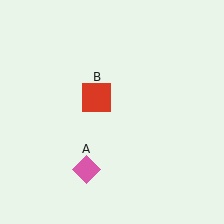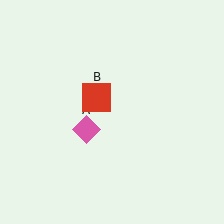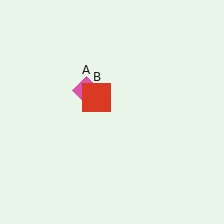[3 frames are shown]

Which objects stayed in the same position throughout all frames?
Red square (object B) remained stationary.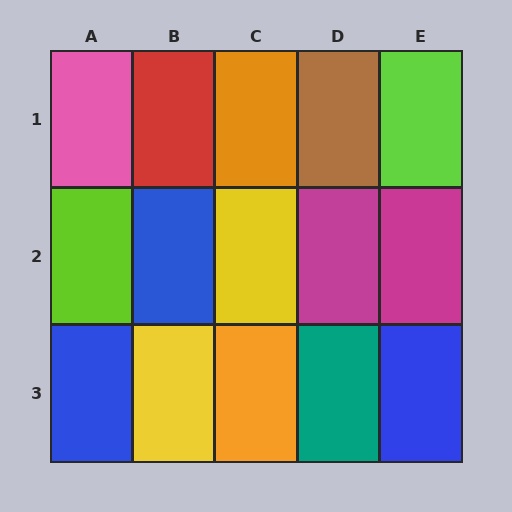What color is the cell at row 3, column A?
Blue.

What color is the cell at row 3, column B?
Yellow.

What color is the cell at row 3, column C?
Orange.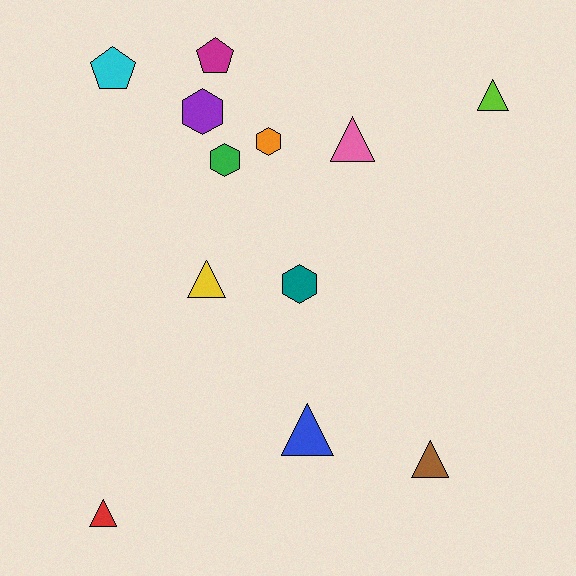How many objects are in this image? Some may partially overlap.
There are 12 objects.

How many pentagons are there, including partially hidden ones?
There are 2 pentagons.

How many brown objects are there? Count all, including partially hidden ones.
There is 1 brown object.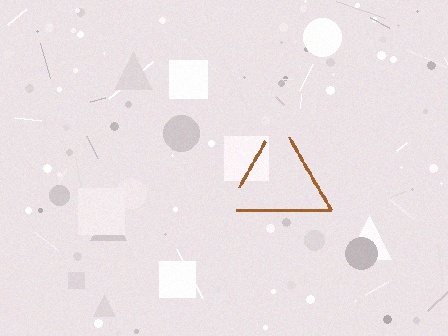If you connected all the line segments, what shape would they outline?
They would outline a triangle.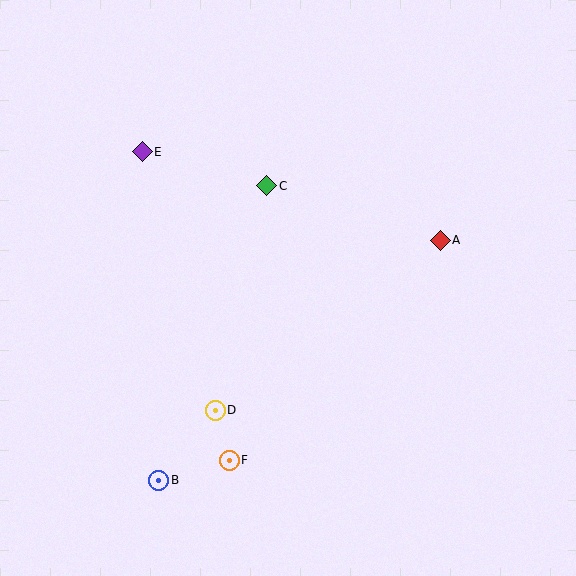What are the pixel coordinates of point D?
Point D is at (215, 410).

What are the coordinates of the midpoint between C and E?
The midpoint between C and E is at (205, 169).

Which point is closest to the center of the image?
Point C at (267, 186) is closest to the center.